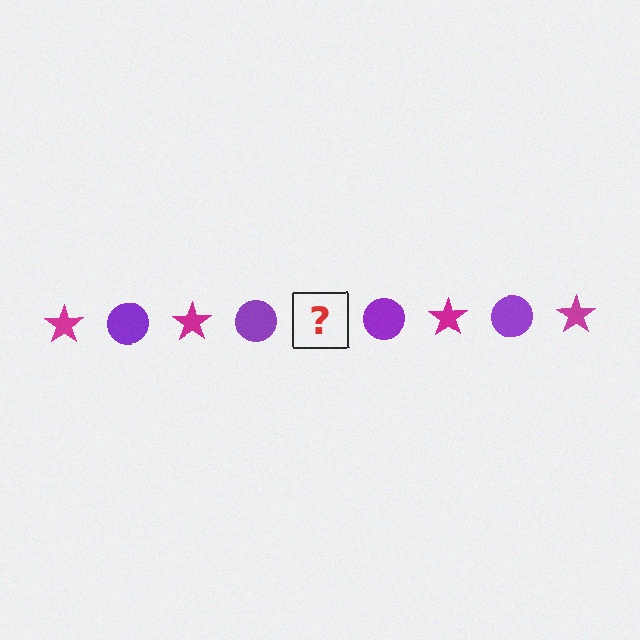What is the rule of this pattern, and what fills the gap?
The rule is that the pattern alternates between magenta star and purple circle. The gap should be filled with a magenta star.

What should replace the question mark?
The question mark should be replaced with a magenta star.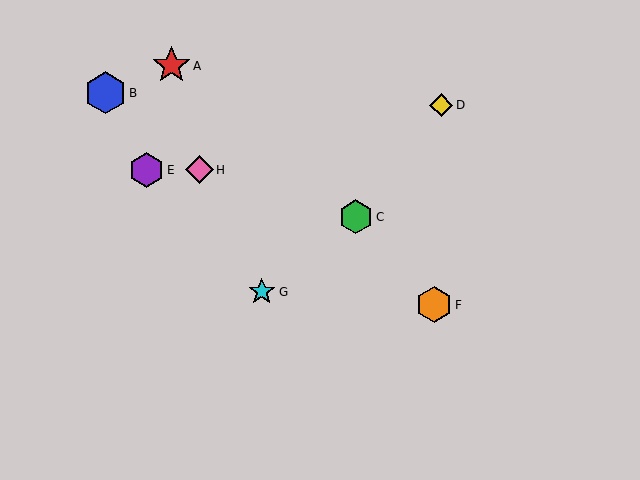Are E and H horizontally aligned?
Yes, both are at y≈170.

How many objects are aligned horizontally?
2 objects (E, H) are aligned horizontally.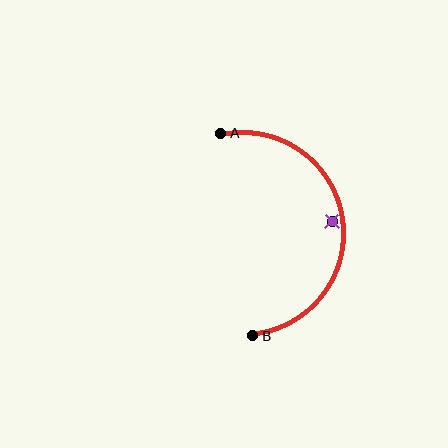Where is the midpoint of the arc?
The arc midpoint is the point on the curve farthest from the straight line joining A and B. It sits to the right of that line.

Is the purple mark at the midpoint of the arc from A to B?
No — the purple mark does not lie on the arc at all. It sits slightly inside the curve.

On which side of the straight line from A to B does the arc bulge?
The arc bulges to the right of the straight line connecting A and B.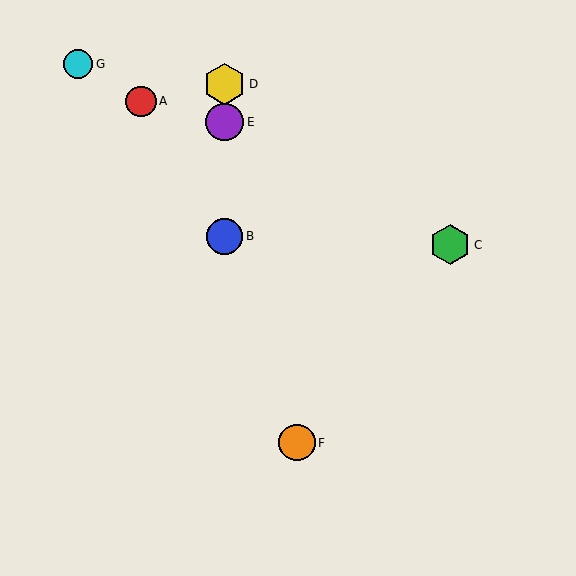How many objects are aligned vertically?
3 objects (B, D, E) are aligned vertically.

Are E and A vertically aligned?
No, E is at x≈225 and A is at x≈141.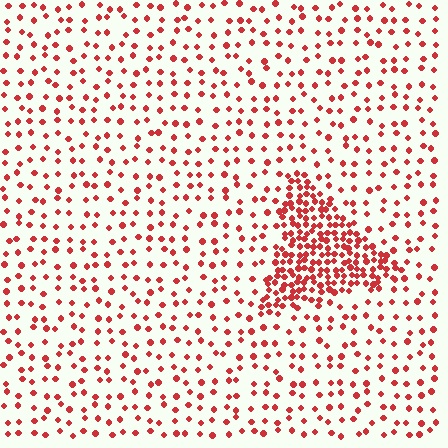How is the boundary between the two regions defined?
The boundary is defined by a change in element density (approximately 3.1x ratio). All elements are the same color, size, and shape.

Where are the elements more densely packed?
The elements are more densely packed inside the triangle boundary.